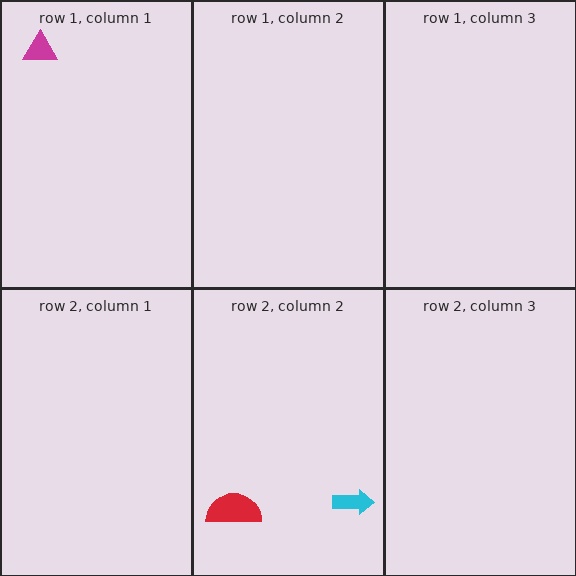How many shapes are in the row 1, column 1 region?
1.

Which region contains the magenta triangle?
The row 1, column 1 region.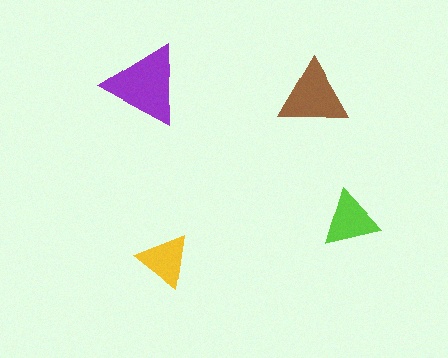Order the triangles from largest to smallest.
the purple one, the brown one, the lime one, the yellow one.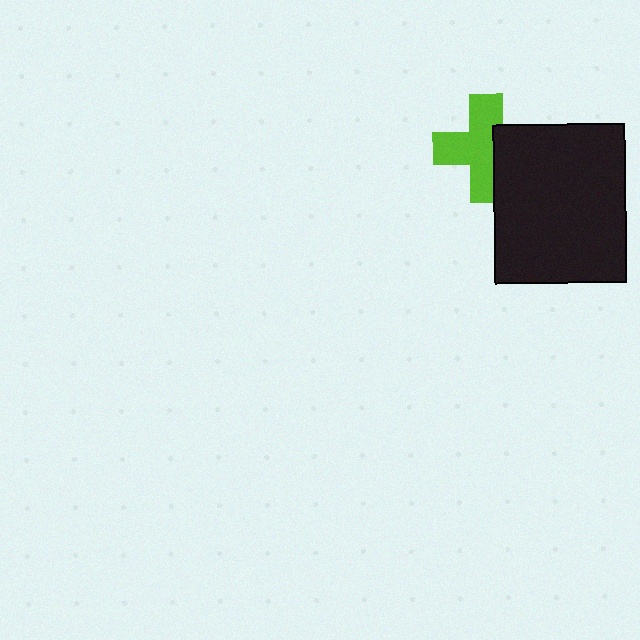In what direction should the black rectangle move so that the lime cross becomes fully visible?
The black rectangle should move right. That is the shortest direction to clear the overlap and leave the lime cross fully visible.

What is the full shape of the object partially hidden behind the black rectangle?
The partially hidden object is a lime cross.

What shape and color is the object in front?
The object in front is a black rectangle.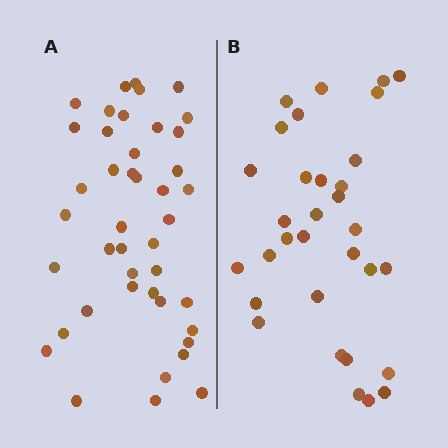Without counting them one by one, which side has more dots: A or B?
Region A (the left region) has more dots.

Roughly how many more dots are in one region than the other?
Region A has roughly 12 or so more dots than region B.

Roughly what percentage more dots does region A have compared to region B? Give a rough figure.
About 35% more.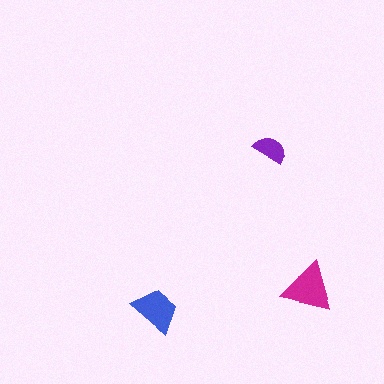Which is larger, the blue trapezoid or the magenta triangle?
The magenta triangle.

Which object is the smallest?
The purple semicircle.